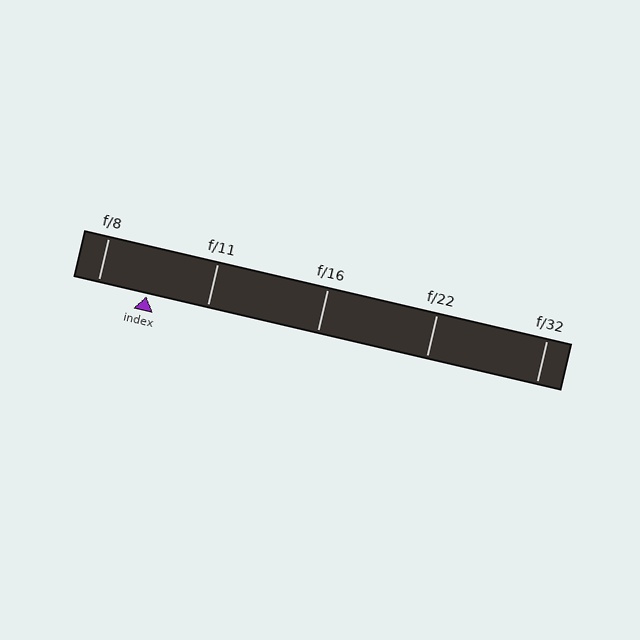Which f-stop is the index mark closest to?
The index mark is closest to f/8.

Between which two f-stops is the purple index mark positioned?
The index mark is between f/8 and f/11.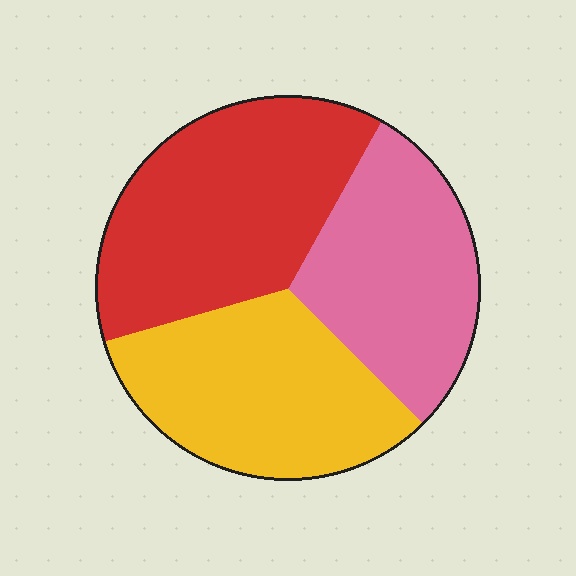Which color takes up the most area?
Red, at roughly 40%.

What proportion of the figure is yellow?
Yellow takes up about one third (1/3) of the figure.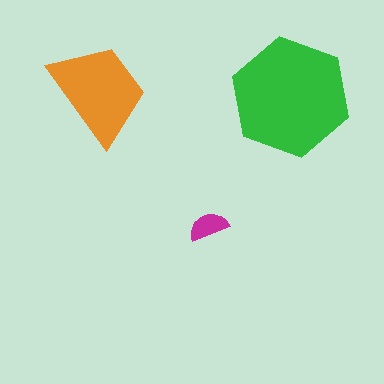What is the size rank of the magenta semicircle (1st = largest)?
3rd.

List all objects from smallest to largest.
The magenta semicircle, the orange trapezoid, the green hexagon.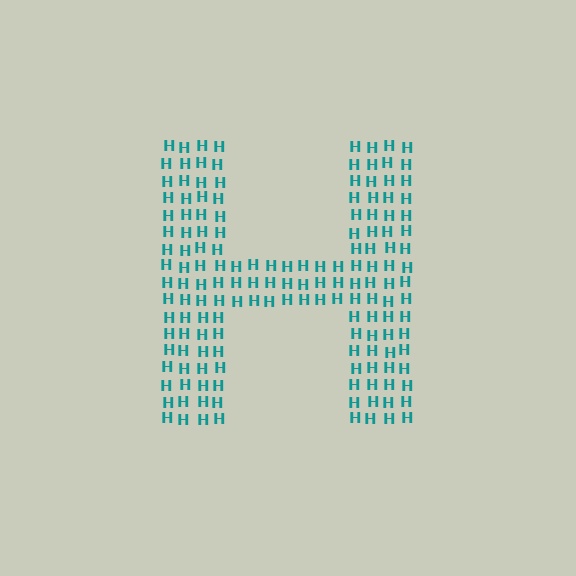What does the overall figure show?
The overall figure shows the letter H.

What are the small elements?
The small elements are letter H's.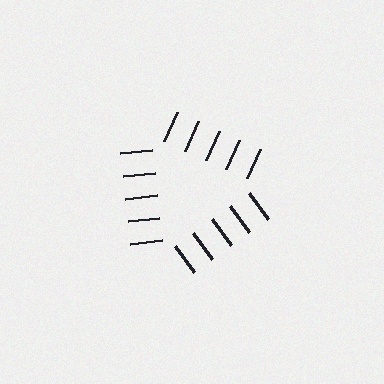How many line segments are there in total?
15 — 5 along each of the 3 edges.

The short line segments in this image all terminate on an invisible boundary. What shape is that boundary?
An illusory triangle — the line segments terminate on its edges but no continuous stroke is drawn.